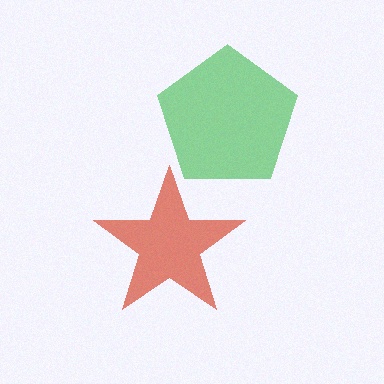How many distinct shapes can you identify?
There are 2 distinct shapes: a green pentagon, a red star.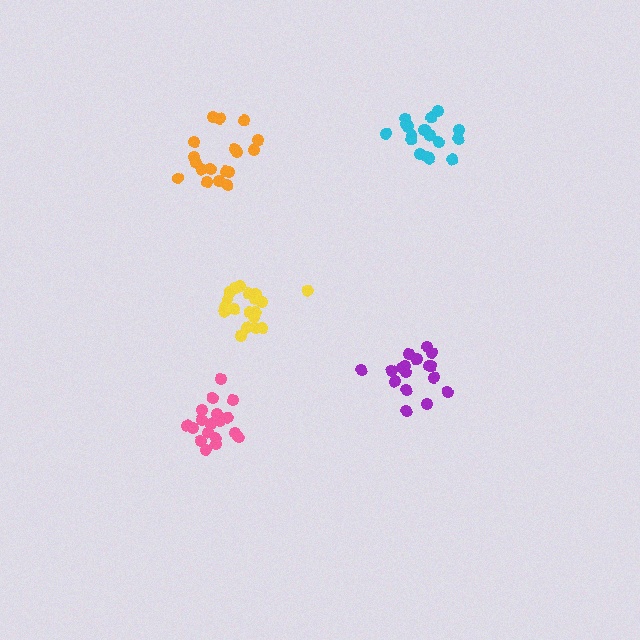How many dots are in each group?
Group 1: 21 dots, Group 2: 19 dots, Group 3: 18 dots, Group 4: 18 dots, Group 5: 17 dots (93 total).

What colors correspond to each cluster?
The clusters are colored: pink, yellow, cyan, orange, purple.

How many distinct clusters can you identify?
There are 5 distinct clusters.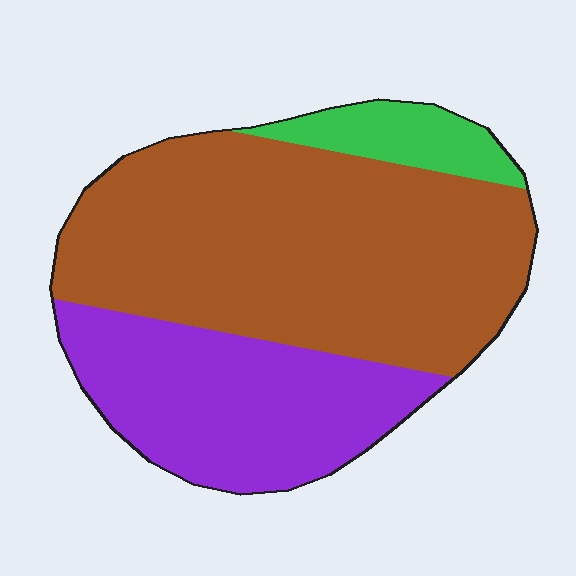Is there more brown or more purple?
Brown.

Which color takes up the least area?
Green, at roughly 10%.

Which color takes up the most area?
Brown, at roughly 60%.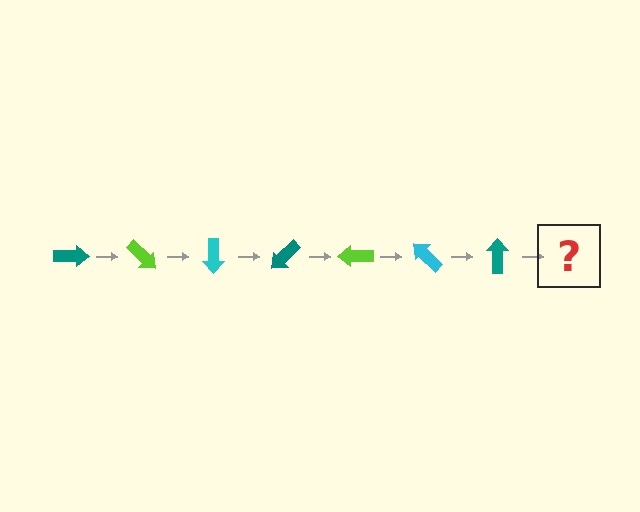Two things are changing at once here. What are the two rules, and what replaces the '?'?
The two rules are that it rotates 45 degrees each step and the color cycles through teal, lime, and cyan. The '?' should be a lime arrow, rotated 315 degrees from the start.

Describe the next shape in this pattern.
It should be a lime arrow, rotated 315 degrees from the start.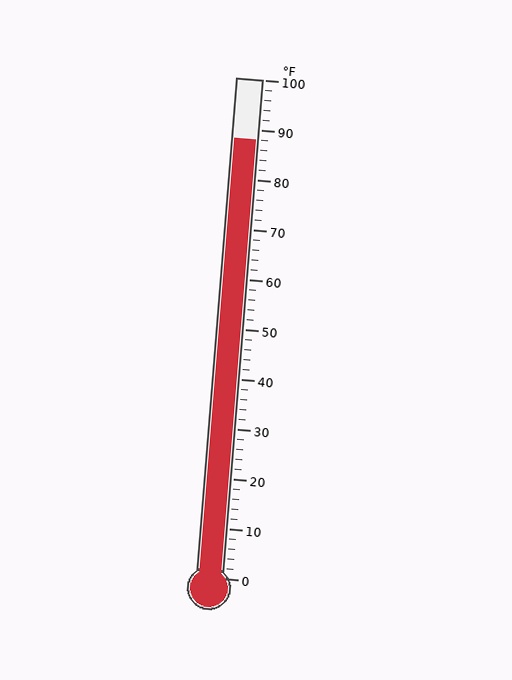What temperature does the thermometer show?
The thermometer shows approximately 88°F.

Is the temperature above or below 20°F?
The temperature is above 20°F.